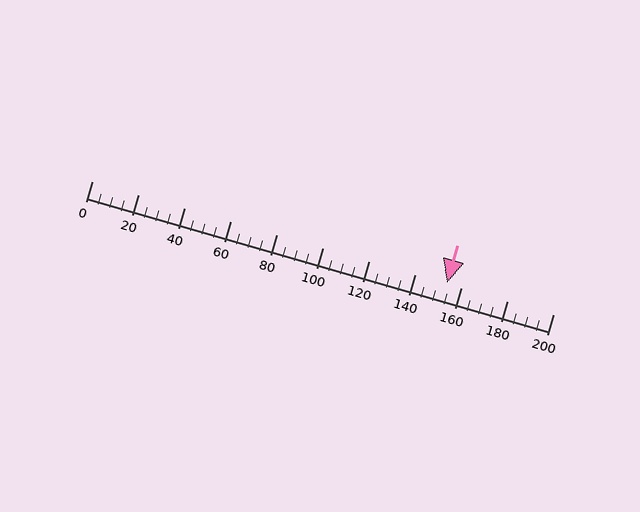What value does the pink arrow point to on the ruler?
The pink arrow points to approximately 154.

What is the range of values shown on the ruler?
The ruler shows values from 0 to 200.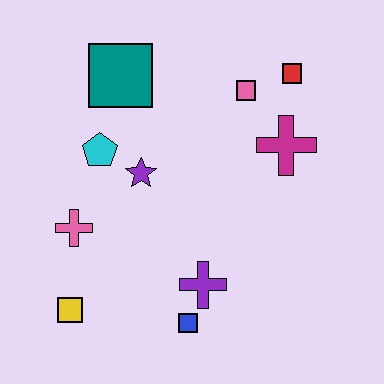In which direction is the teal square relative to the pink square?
The teal square is to the left of the pink square.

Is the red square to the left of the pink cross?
No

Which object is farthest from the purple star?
The red square is farthest from the purple star.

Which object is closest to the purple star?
The cyan pentagon is closest to the purple star.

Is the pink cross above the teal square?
No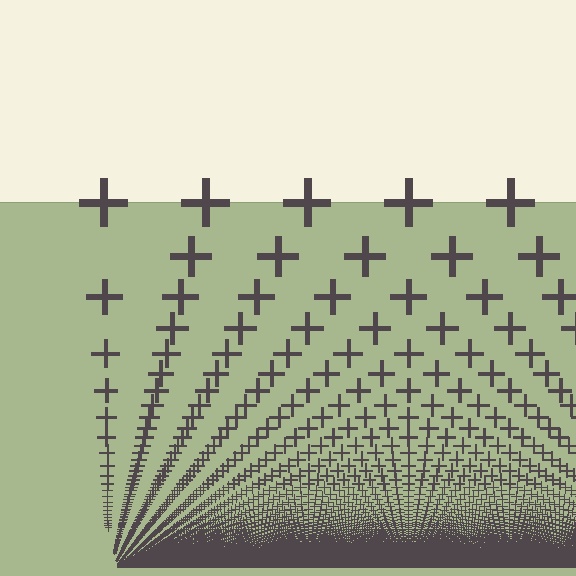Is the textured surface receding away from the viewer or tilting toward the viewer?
The surface appears to tilt toward the viewer. Texture elements get larger and sparser toward the top.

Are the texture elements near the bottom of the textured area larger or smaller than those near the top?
Smaller. The gradient is inverted — elements near the bottom are smaller and denser.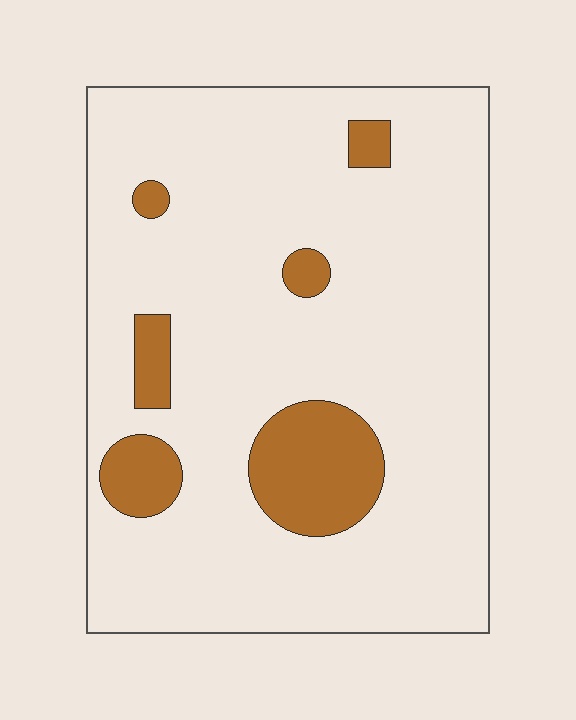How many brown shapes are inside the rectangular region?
6.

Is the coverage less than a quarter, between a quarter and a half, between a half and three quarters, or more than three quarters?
Less than a quarter.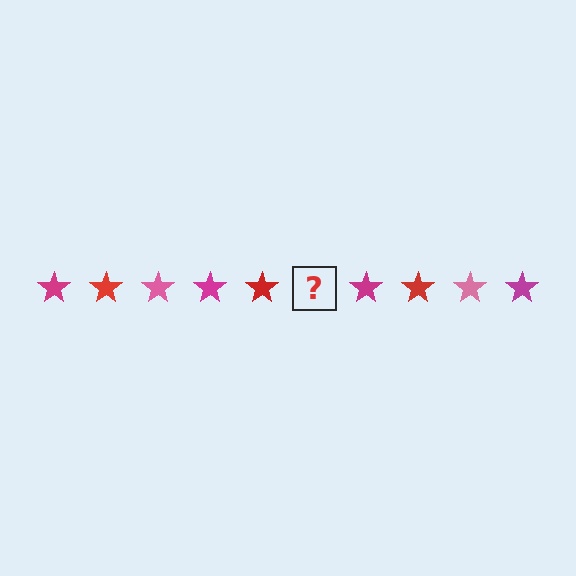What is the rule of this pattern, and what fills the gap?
The rule is that the pattern cycles through magenta, red, pink stars. The gap should be filled with a pink star.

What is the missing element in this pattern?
The missing element is a pink star.